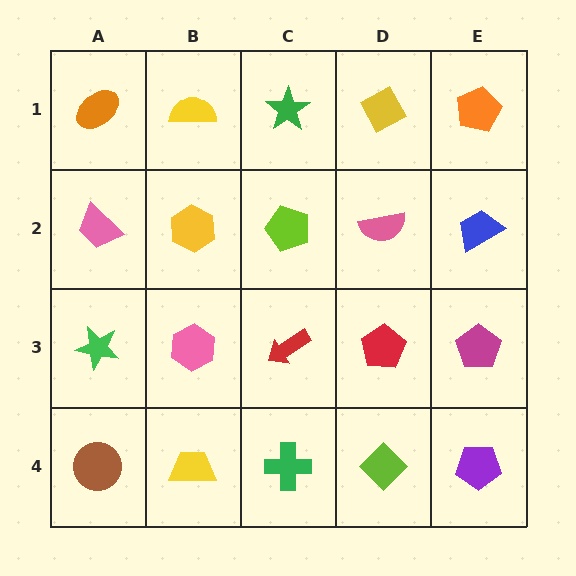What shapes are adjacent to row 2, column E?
An orange pentagon (row 1, column E), a magenta pentagon (row 3, column E), a pink semicircle (row 2, column D).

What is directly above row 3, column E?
A blue trapezoid.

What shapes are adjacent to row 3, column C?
A lime pentagon (row 2, column C), a green cross (row 4, column C), a pink hexagon (row 3, column B), a red pentagon (row 3, column D).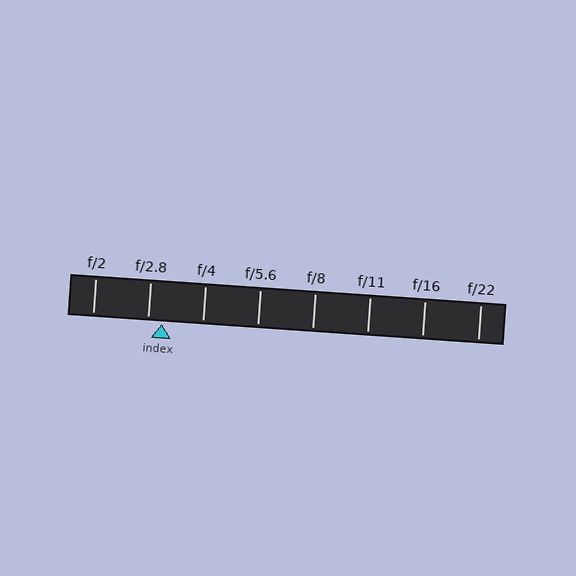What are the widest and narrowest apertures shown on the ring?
The widest aperture shown is f/2 and the narrowest is f/22.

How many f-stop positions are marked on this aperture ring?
There are 8 f-stop positions marked.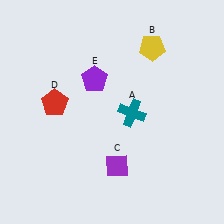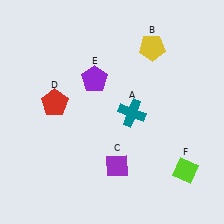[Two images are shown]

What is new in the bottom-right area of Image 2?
A lime diamond (F) was added in the bottom-right area of Image 2.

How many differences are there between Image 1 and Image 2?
There is 1 difference between the two images.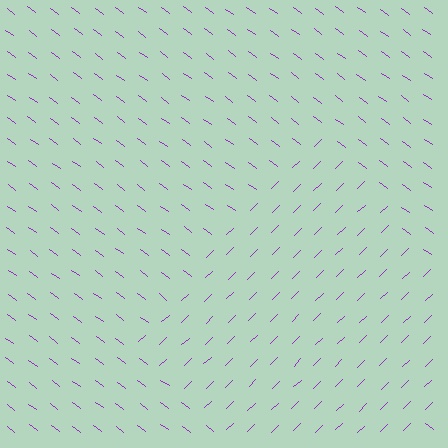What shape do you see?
I see a diamond.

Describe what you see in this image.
The image is filled with small purple line segments. A diamond region in the image has lines oriented differently from the surrounding lines, creating a visible texture boundary.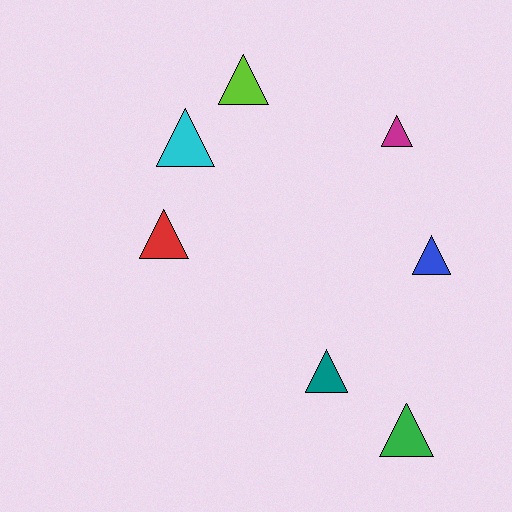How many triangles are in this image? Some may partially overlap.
There are 7 triangles.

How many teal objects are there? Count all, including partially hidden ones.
There is 1 teal object.